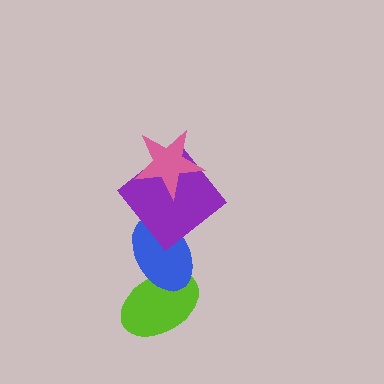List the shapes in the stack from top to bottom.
From top to bottom: the pink star, the purple diamond, the blue ellipse, the lime ellipse.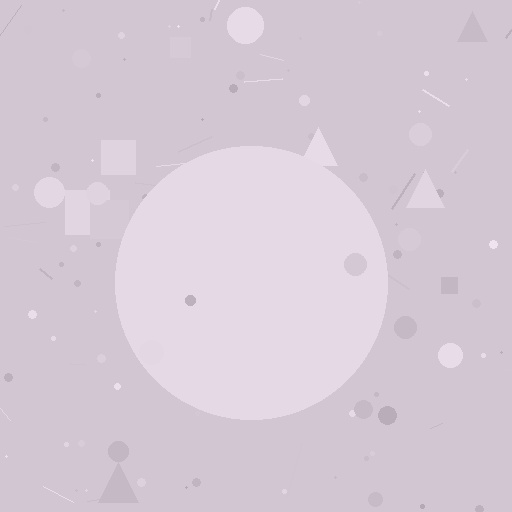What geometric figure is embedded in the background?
A circle is embedded in the background.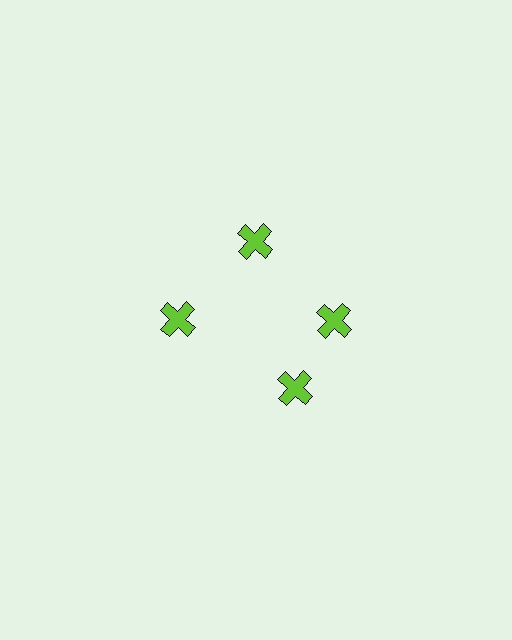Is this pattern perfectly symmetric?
No. The 4 lime crosses are arranged in a ring, but one element near the 6 o'clock position is rotated out of alignment along the ring, breaking the 4-fold rotational symmetry.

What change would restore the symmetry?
The symmetry would be restored by rotating it back into even spacing with its neighbors so that all 4 crosses sit at equal angles and equal distance from the center.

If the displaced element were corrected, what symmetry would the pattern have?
It would have 4-fold rotational symmetry — the pattern would map onto itself every 90 degrees.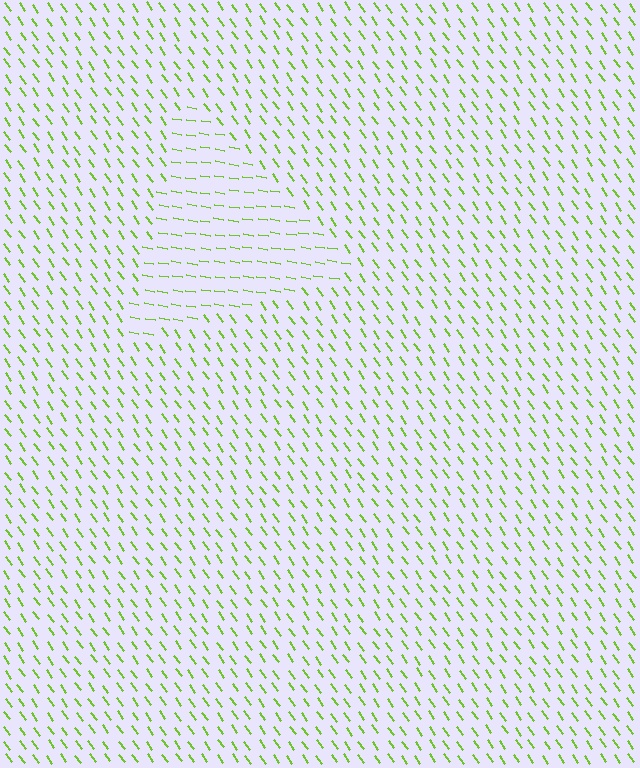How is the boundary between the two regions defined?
The boundary is defined purely by a change in line orientation (approximately 45 degrees difference). All lines are the same color and thickness.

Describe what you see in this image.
The image is filled with small lime line segments. A triangle region in the image has lines oriented differently from the surrounding lines, creating a visible texture boundary.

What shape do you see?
I see a triangle.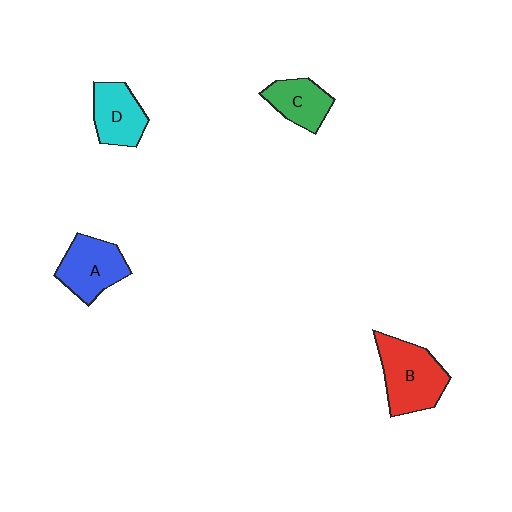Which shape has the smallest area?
Shape C (green).